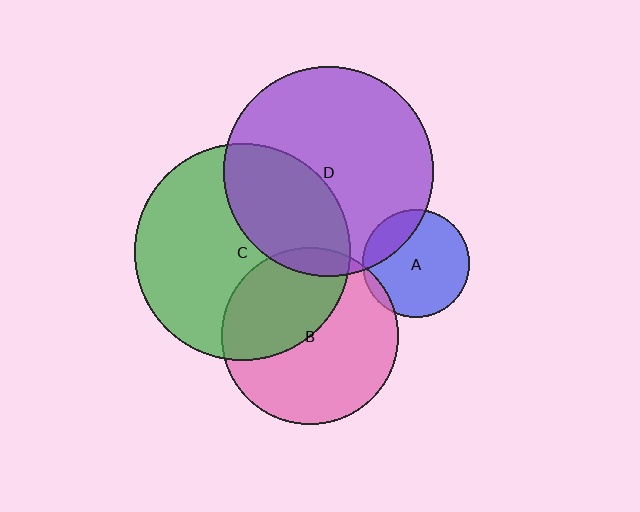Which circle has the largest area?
Circle C (green).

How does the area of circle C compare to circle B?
Approximately 1.5 times.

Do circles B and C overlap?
Yes.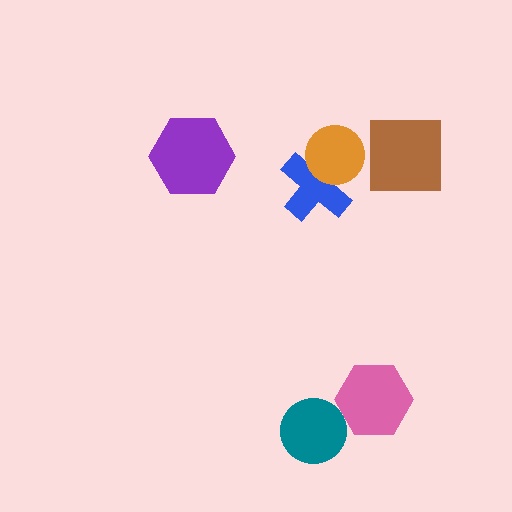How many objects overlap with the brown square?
0 objects overlap with the brown square.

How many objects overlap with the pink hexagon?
0 objects overlap with the pink hexagon.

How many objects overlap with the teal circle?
0 objects overlap with the teal circle.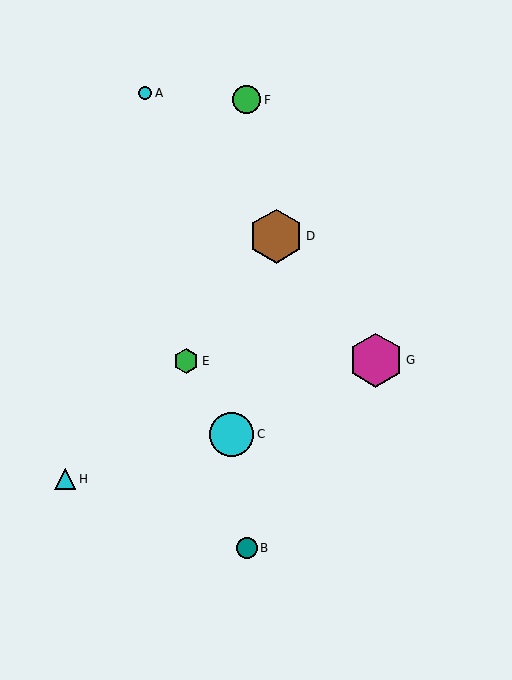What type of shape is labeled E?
Shape E is a green hexagon.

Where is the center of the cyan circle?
The center of the cyan circle is at (232, 434).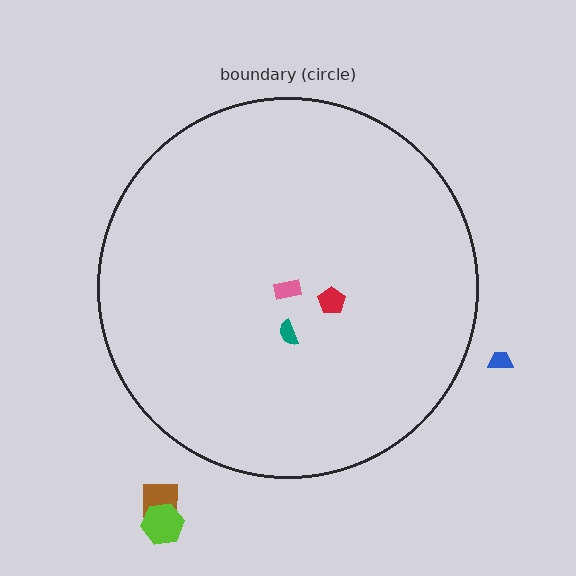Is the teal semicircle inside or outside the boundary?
Inside.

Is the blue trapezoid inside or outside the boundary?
Outside.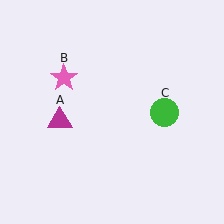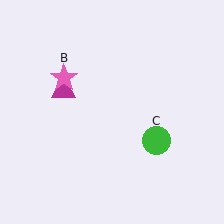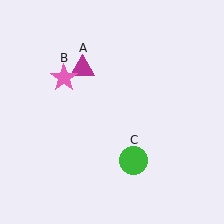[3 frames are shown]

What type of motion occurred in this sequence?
The magenta triangle (object A), green circle (object C) rotated clockwise around the center of the scene.